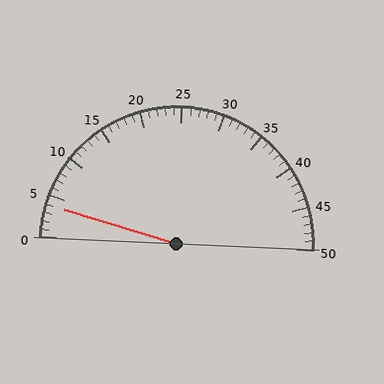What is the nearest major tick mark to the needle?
The nearest major tick mark is 5.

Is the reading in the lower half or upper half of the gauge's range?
The reading is in the lower half of the range (0 to 50).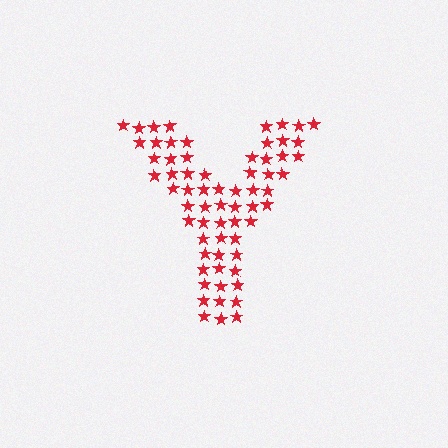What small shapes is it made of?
It is made of small stars.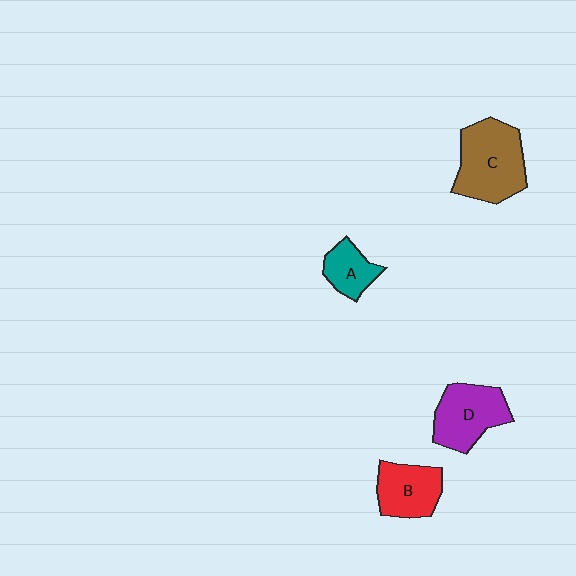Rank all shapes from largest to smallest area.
From largest to smallest: C (brown), D (purple), B (red), A (teal).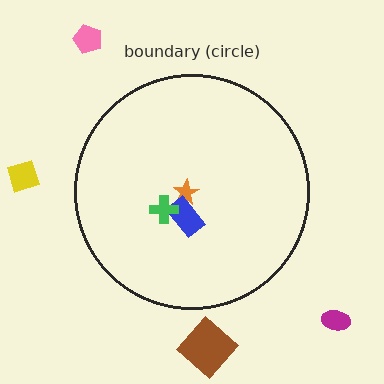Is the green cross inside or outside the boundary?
Inside.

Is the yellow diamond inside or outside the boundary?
Outside.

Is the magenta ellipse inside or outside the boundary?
Outside.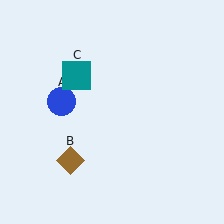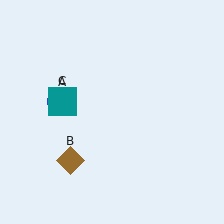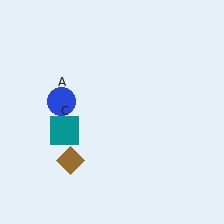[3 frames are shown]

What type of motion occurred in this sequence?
The teal square (object C) rotated counterclockwise around the center of the scene.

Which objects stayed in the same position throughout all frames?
Blue circle (object A) and brown diamond (object B) remained stationary.